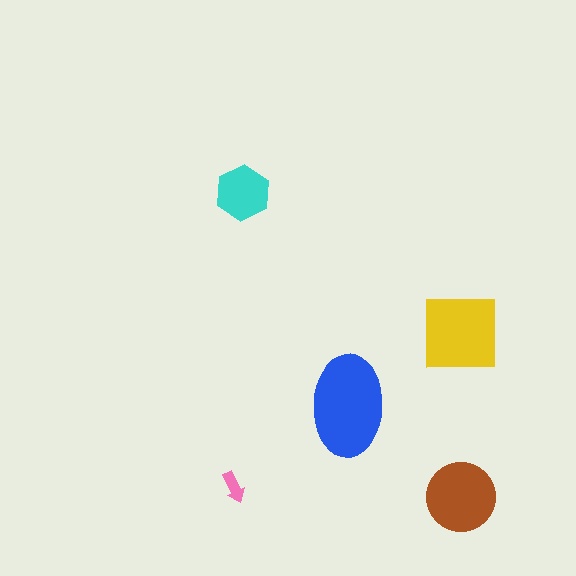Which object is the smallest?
The pink arrow.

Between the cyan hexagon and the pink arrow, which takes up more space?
The cyan hexagon.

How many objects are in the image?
There are 5 objects in the image.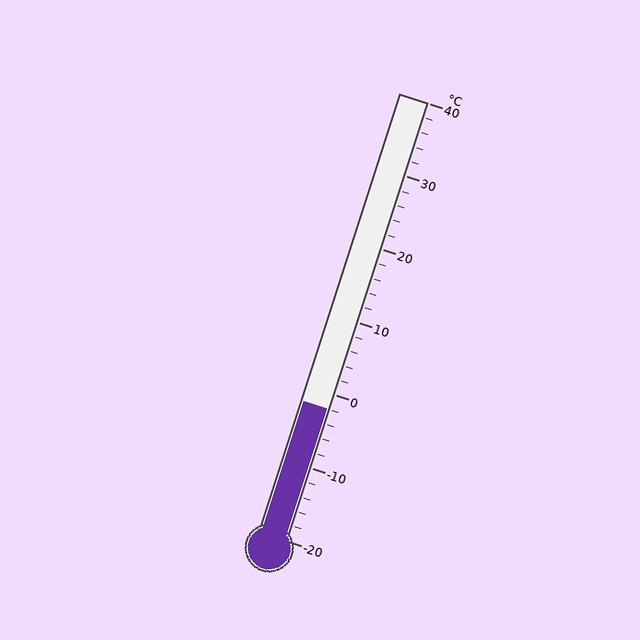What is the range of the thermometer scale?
The thermometer scale ranges from -20°C to 40°C.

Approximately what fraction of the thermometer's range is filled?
The thermometer is filled to approximately 30% of its range.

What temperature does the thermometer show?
The thermometer shows approximately -2°C.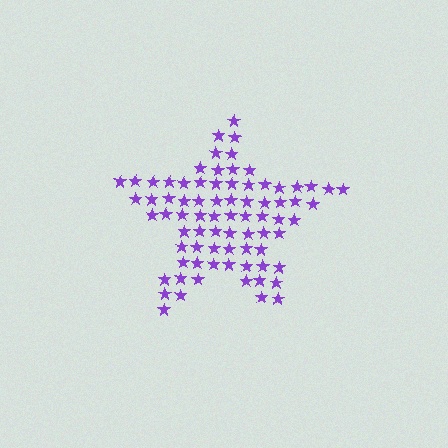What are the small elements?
The small elements are stars.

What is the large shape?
The large shape is a star.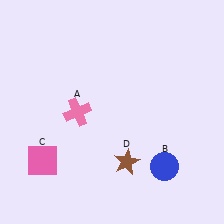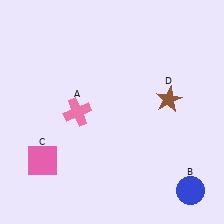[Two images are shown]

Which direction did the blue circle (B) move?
The blue circle (B) moved right.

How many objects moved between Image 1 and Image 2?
2 objects moved between the two images.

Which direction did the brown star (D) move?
The brown star (D) moved up.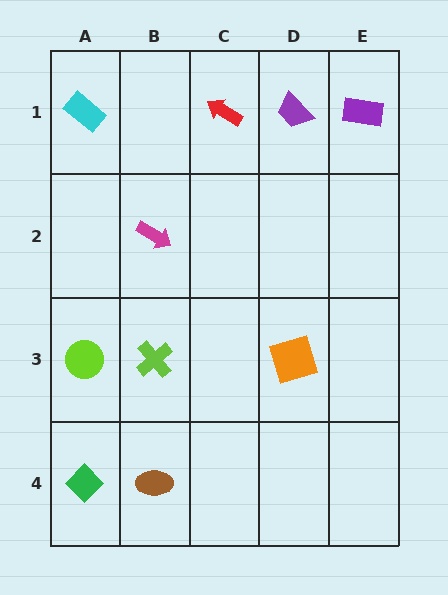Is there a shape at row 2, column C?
No, that cell is empty.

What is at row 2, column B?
A magenta arrow.